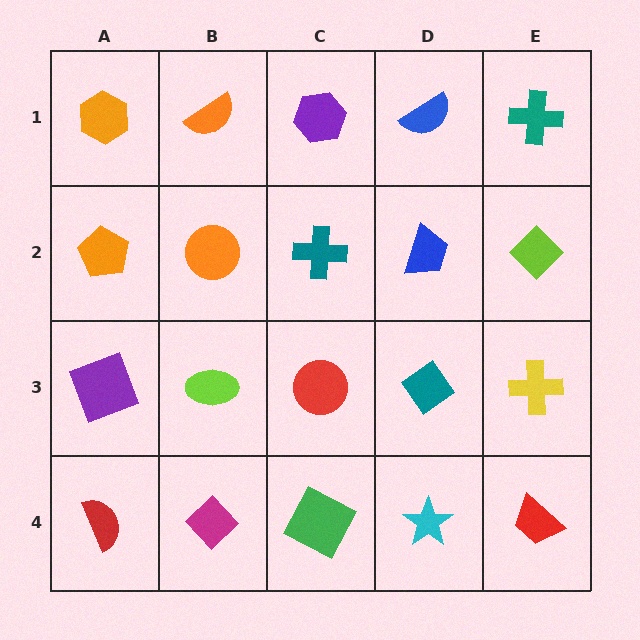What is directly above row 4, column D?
A teal diamond.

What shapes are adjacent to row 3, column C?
A teal cross (row 2, column C), a green square (row 4, column C), a lime ellipse (row 3, column B), a teal diamond (row 3, column D).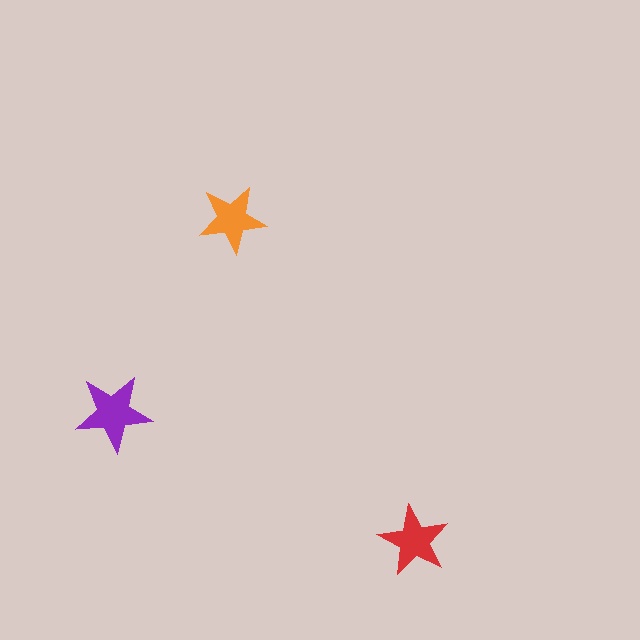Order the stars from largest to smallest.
the purple one, the red one, the orange one.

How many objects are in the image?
There are 3 objects in the image.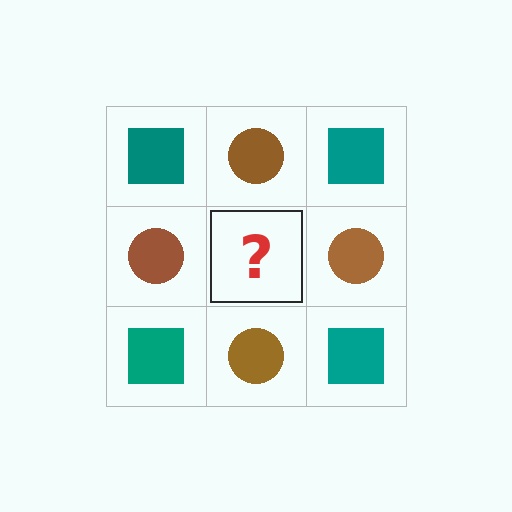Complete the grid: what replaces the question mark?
The question mark should be replaced with a teal square.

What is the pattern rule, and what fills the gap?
The rule is that it alternates teal square and brown circle in a checkerboard pattern. The gap should be filled with a teal square.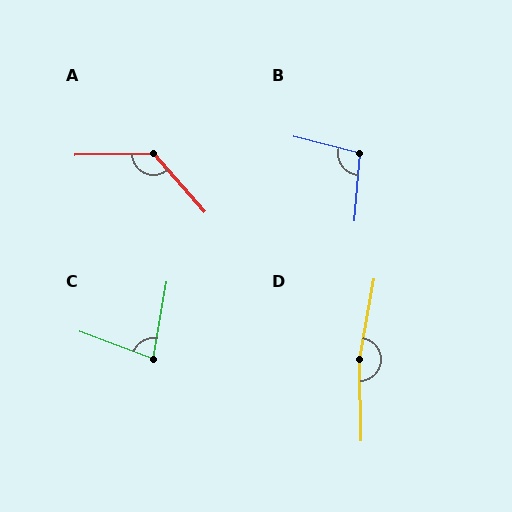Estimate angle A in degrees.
Approximately 130 degrees.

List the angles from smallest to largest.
C (80°), B (99°), A (130°), D (169°).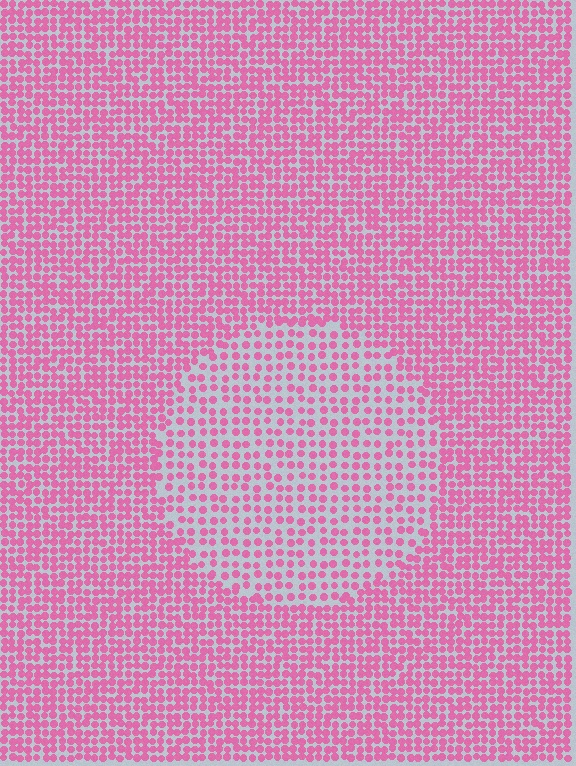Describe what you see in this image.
The image contains small pink elements arranged at two different densities. A circle-shaped region is visible where the elements are less densely packed than the surrounding area.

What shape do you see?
I see a circle.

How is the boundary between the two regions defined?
The boundary is defined by a change in element density (approximately 1.8x ratio). All elements are the same color, size, and shape.